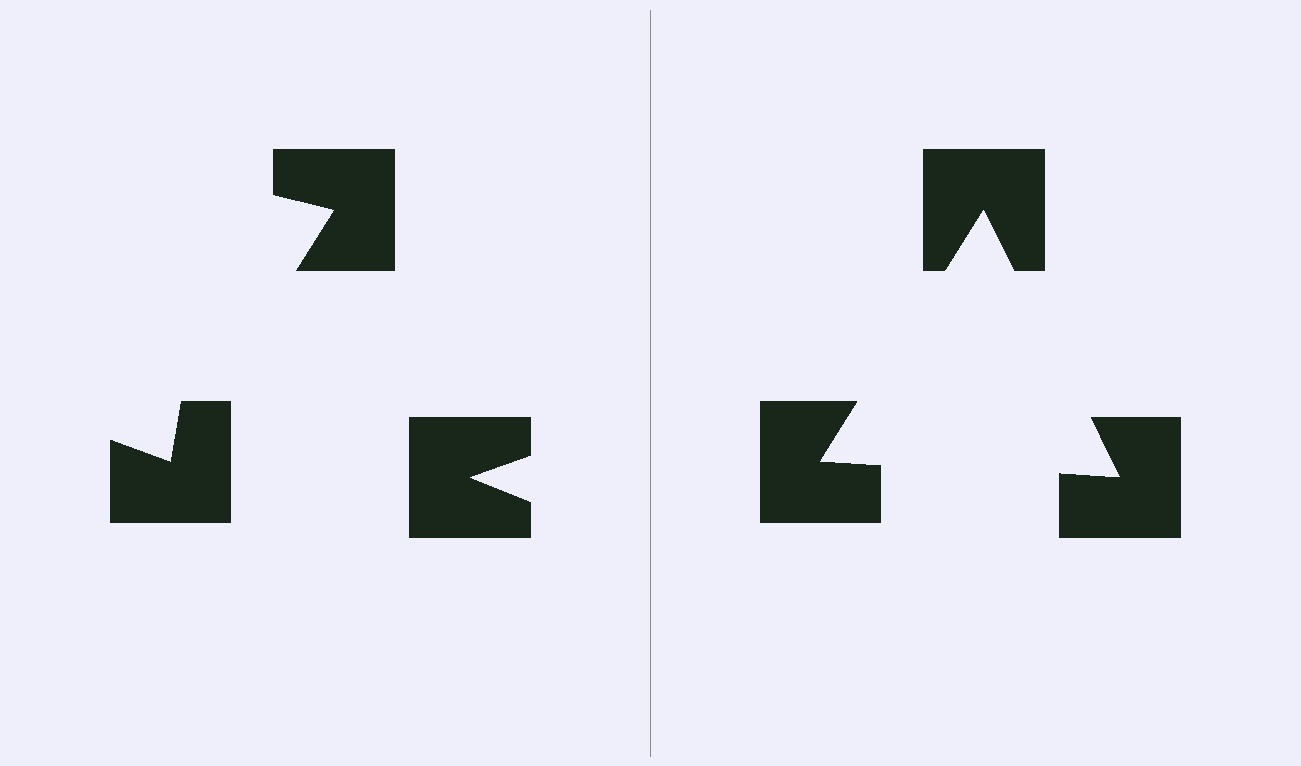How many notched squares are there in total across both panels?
6 — 3 on each side.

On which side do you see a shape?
An illusory triangle appears on the right side. On the left side the wedge cuts are rotated, so no coherent shape forms.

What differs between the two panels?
The notched squares are positioned identically on both sides; only the wedge orientations differ. On the right they align to a triangle; on the left they are misaligned.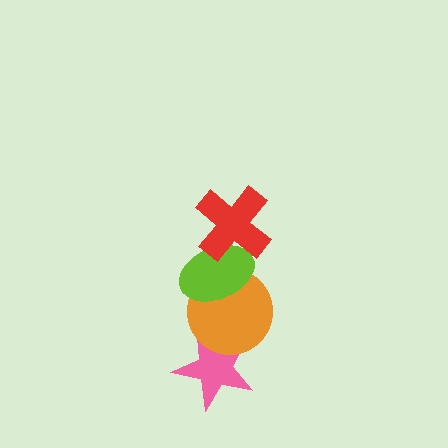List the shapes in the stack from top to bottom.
From top to bottom: the red cross, the lime ellipse, the orange circle, the pink star.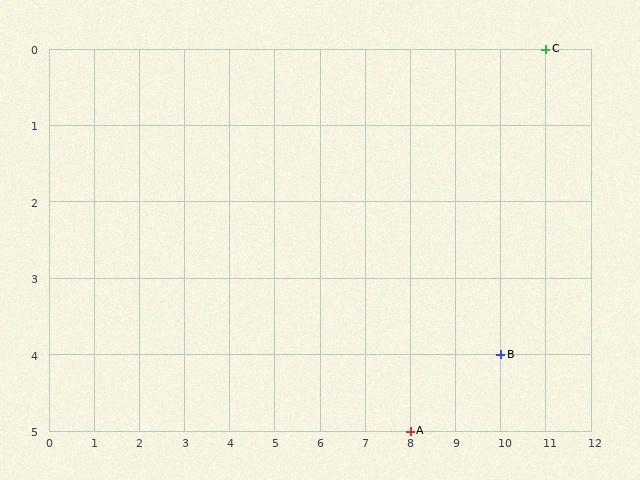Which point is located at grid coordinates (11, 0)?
Point C is at (11, 0).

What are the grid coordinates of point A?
Point A is at grid coordinates (8, 5).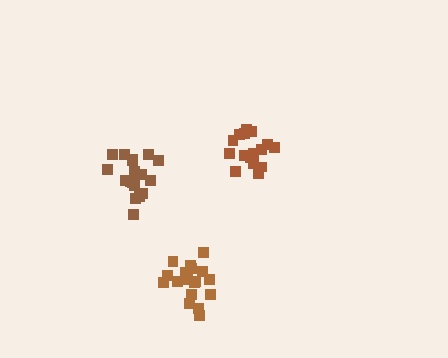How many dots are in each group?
Group 1: 18 dots, Group 2: 18 dots, Group 3: 16 dots (52 total).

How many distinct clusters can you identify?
There are 3 distinct clusters.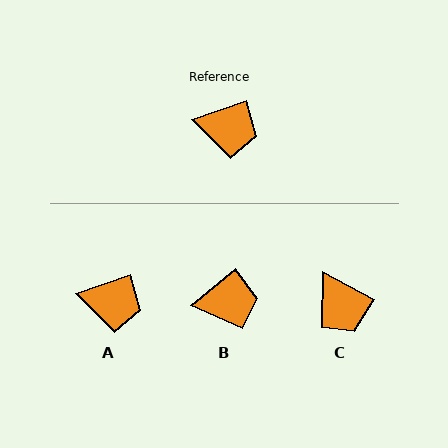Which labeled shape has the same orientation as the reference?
A.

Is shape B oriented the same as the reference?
No, it is off by about 21 degrees.